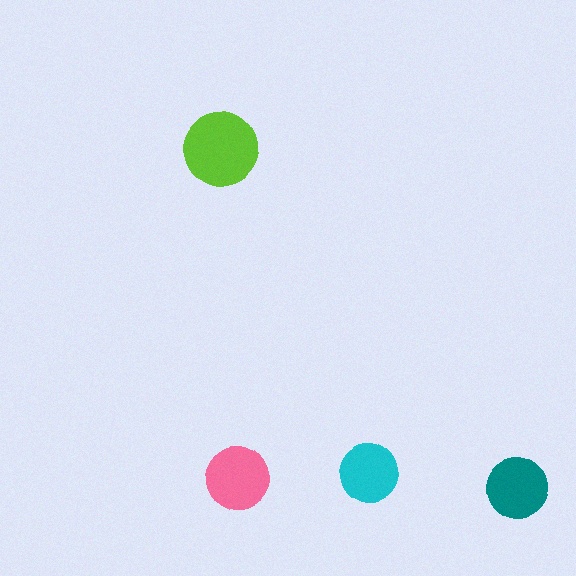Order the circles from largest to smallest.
the lime one, the pink one, the teal one, the cyan one.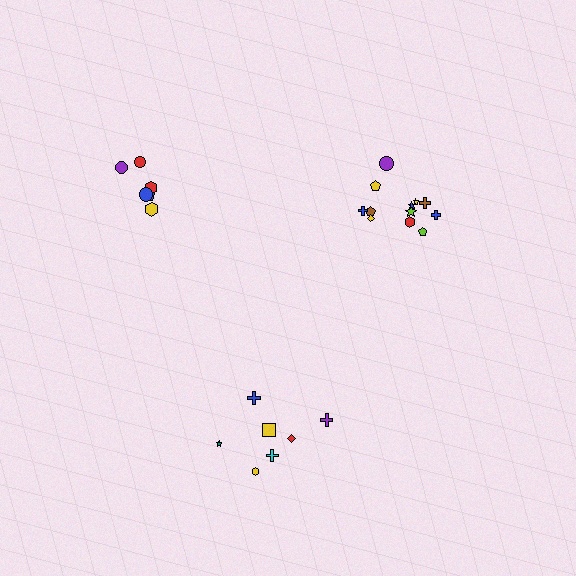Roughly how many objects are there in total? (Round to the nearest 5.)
Roughly 25 objects in total.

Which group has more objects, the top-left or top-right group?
The top-right group.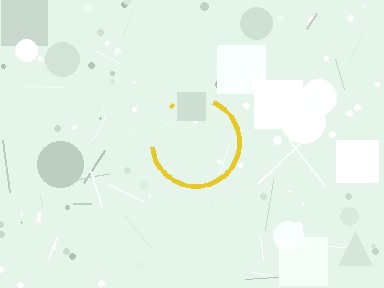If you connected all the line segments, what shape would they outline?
They would outline a circle.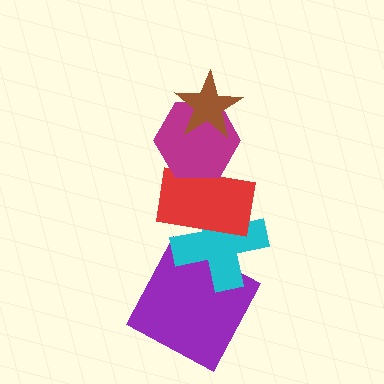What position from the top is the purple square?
The purple square is 5th from the top.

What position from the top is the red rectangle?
The red rectangle is 3rd from the top.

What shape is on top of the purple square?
The cyan cross is on top of the purple square.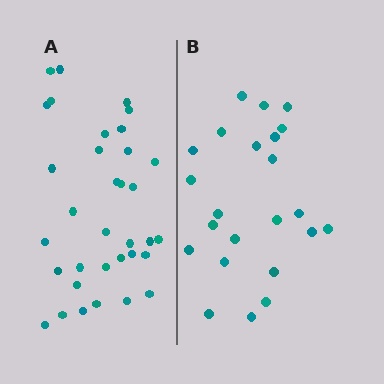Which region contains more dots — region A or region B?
Region A (the left region) has more dots.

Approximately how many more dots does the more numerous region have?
Region A has roughly 12 or so more dots than region B.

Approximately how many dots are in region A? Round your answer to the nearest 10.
About 30 dots. (The exact count is 34, which rounds to 30.)